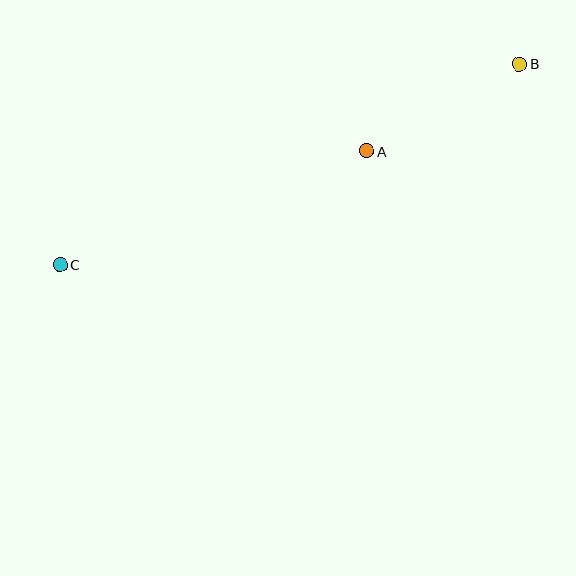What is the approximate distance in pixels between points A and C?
The distance between A and C is approximately 327 pixels.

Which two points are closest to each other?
Points A and B are closest to each other.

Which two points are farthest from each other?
Points B and C are farthest from each other.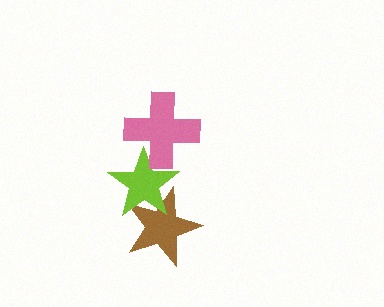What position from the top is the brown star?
The brown star is 3rd from the top.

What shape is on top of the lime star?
The pink cross is on top of the lime star.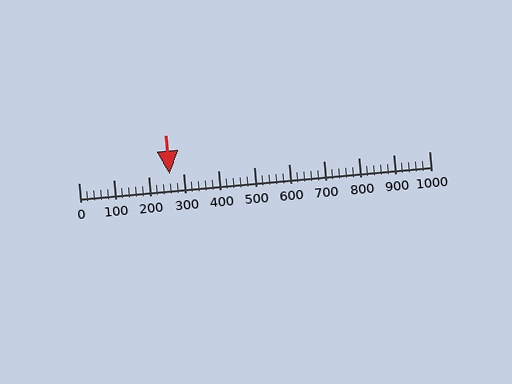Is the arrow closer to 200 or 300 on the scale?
The arrow is closer to 300.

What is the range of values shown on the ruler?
The ruler shows values from 0 to 1000.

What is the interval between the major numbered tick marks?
The major tick marks are spaced 100 units apart.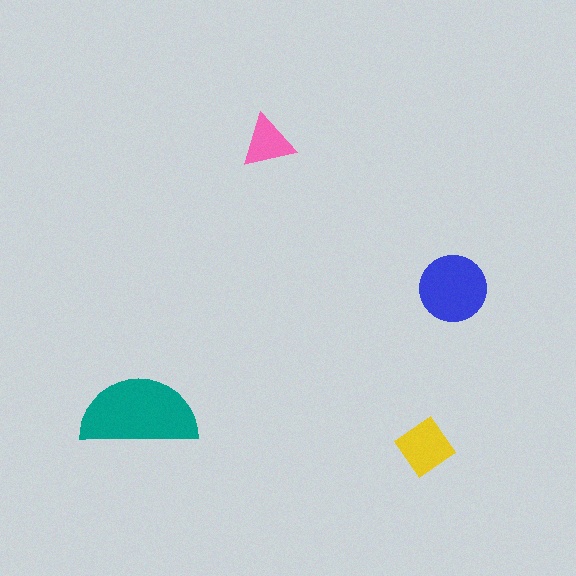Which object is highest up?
The pink triangle is topmost.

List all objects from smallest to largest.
The pink triangle, the yellow diamond, the blue circle, the teal semicircle.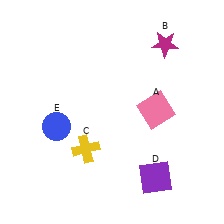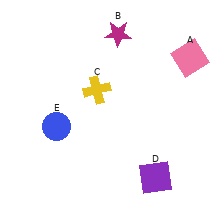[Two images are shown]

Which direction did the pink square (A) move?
The pink square (A) moved up.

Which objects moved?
The objects that moved are: the pink square (A), the magenta star (B), the yellow cross (C).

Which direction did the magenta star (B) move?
The magenta star (B) moved left.